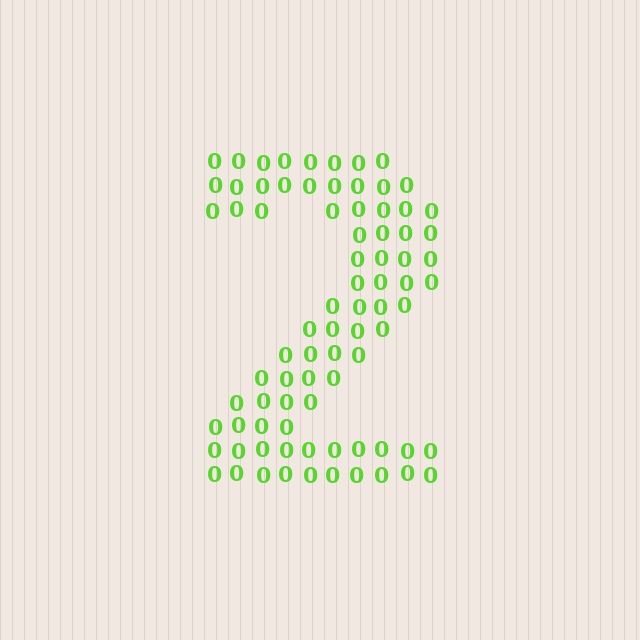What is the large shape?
The large shape is the digit 2.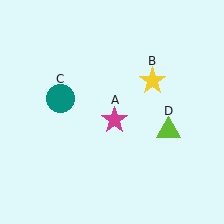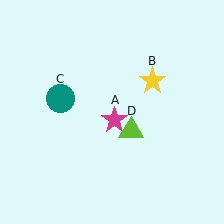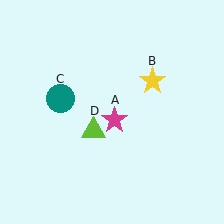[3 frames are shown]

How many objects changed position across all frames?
1 object changed position: lime triangle (object D).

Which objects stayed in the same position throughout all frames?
Magenta star (object A) and yellow star (object B) and teal circle (object C) remained stationary.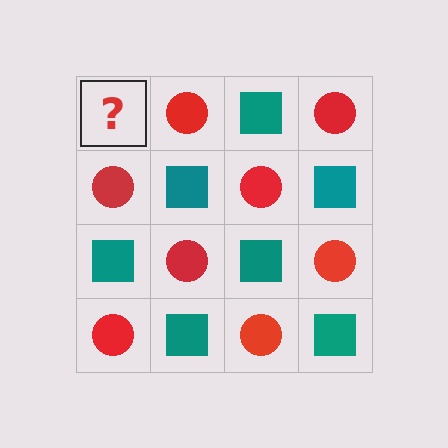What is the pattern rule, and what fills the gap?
The rule is that it alternates teal square and red circle in a checkerboard pattern. The gap should be filled with a teal square.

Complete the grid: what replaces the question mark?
The question mark should be replaced with a teal square.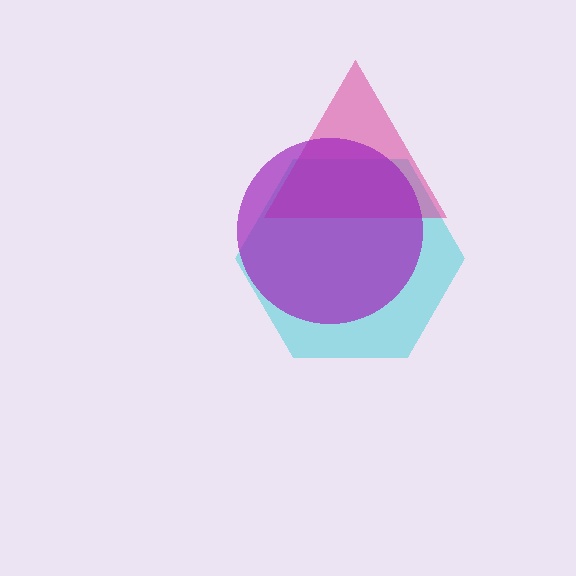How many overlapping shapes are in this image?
There are 3 overlapping shapes in the image.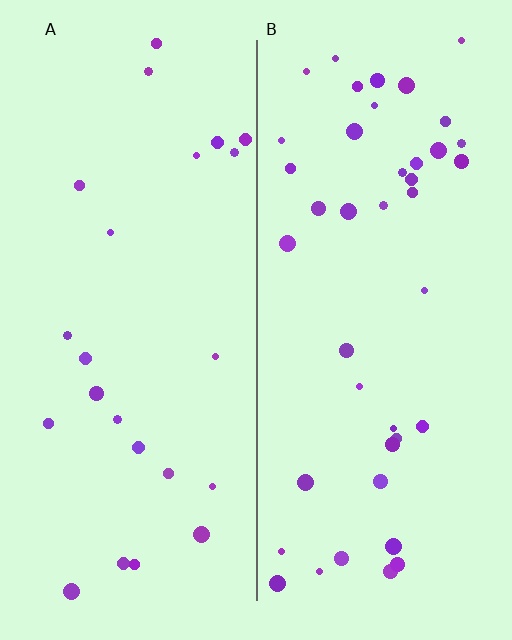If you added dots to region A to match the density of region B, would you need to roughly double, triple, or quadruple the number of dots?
Approximately double.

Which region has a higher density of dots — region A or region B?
B (the right).